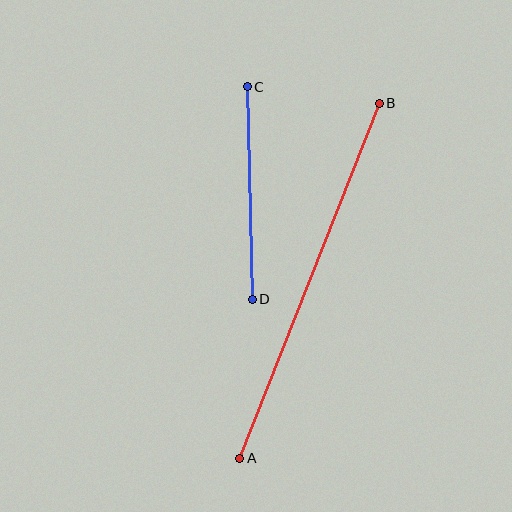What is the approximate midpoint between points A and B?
The midpoint is at approximately (309, 281) pixels.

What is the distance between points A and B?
The distance is approximately 382 pixels.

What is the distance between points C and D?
The distance is approximately 212 pixels.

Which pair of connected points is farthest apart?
Points A and B are farthest apart.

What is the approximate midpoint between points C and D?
The midpoint is at approximately (250, 193) pixels.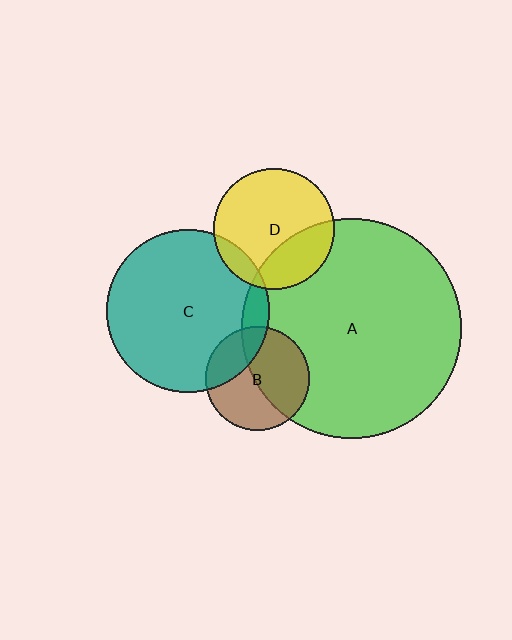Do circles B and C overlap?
Yes.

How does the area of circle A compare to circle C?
Approximately 1.8 times.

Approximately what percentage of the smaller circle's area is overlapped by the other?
Approximately 25%.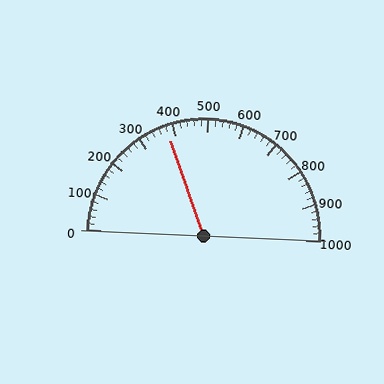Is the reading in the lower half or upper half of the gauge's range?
The reading is in the lower half of the range (0 to 1000).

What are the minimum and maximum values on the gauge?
The gauge ranges from 0 to 1000.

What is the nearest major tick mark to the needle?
The nearest major tick mark is 400.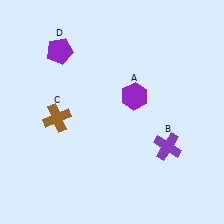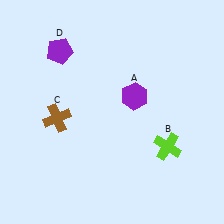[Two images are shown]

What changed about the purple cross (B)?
In Image 1, B is purple. In Image 2, it changed to lime.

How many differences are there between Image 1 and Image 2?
There is 1 difference between the two images.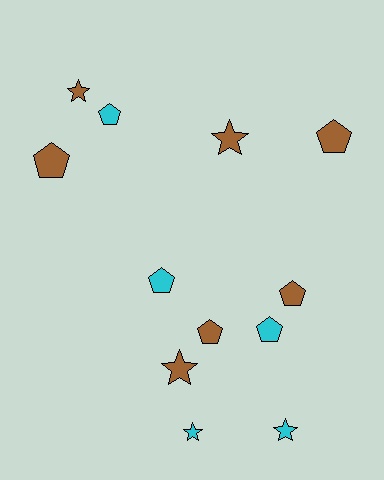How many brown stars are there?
There are 3 brown stars.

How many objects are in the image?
There are 12 objects.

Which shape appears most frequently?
Pentagon, with 7 objects.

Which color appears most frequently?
Brown, with 7 objects.